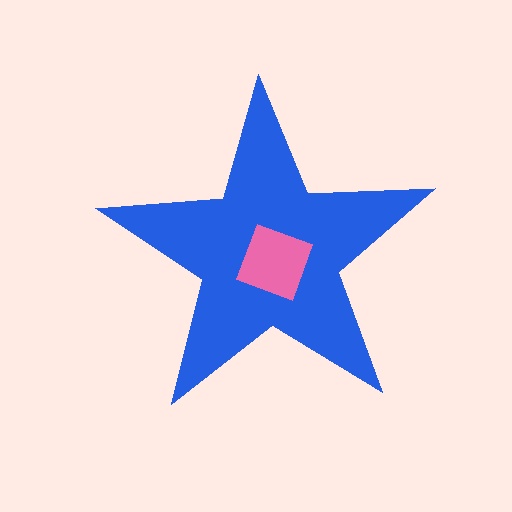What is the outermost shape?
The blue star.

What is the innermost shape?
The pink diamond.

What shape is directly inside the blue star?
The pink diamond.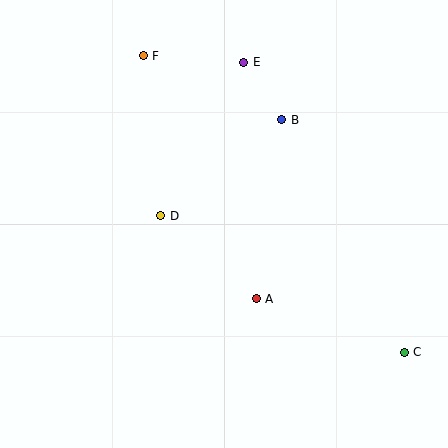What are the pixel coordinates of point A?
Point A is at (256, 299).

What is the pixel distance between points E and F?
The distance between E and F is 100 pixels.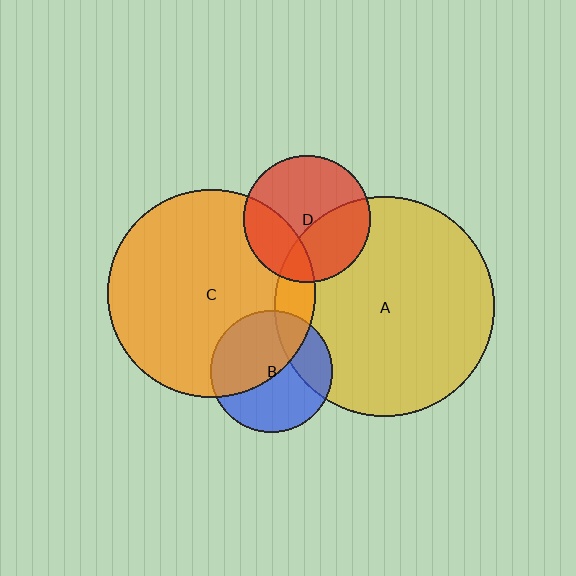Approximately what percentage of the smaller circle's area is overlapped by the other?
Approximately 25%.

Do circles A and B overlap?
Yes.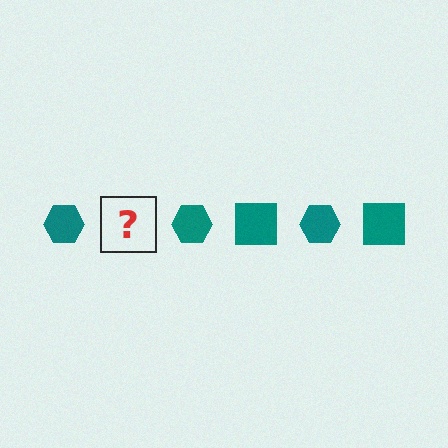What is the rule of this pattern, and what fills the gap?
The rule is that the pattern cycles through hexagon, square shapes in teal. The gap should be filled with a teal square.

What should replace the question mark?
The question mark should be replaced with a teal square.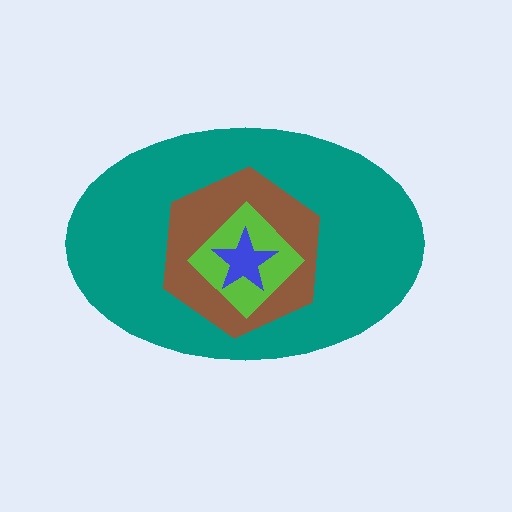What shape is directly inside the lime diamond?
The blue star.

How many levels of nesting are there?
4.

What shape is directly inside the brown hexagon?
The lime diamond.